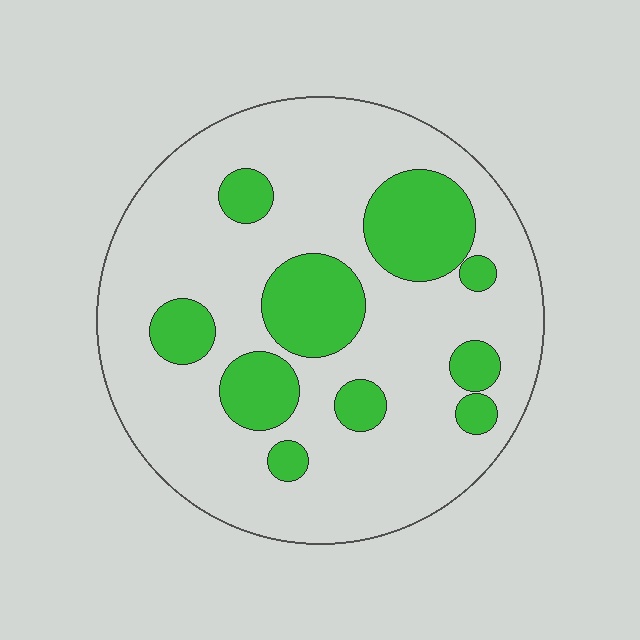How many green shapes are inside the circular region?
10.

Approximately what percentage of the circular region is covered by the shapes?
Approximately 25%.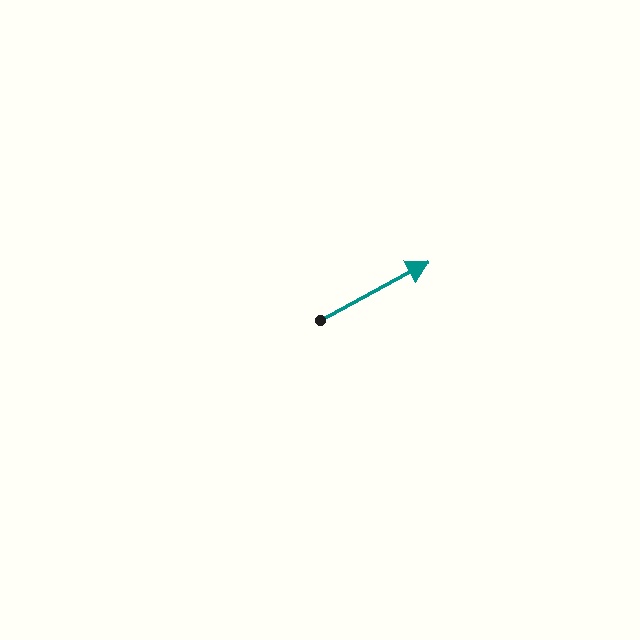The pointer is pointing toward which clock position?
Roughly 2 o'clock.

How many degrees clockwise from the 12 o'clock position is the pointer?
Approximately 62 degrees.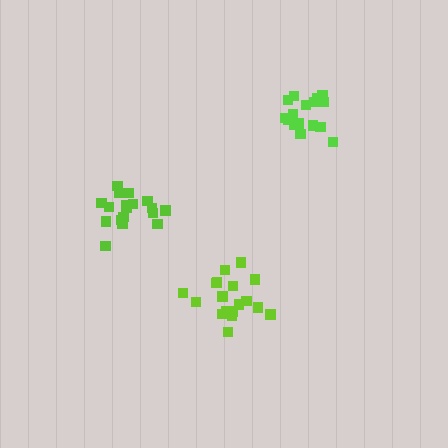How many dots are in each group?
Group 1: 19 dots, Group 2: 18 dots, Group 3: 16 dots (53 total).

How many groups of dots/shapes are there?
There are 3 groups.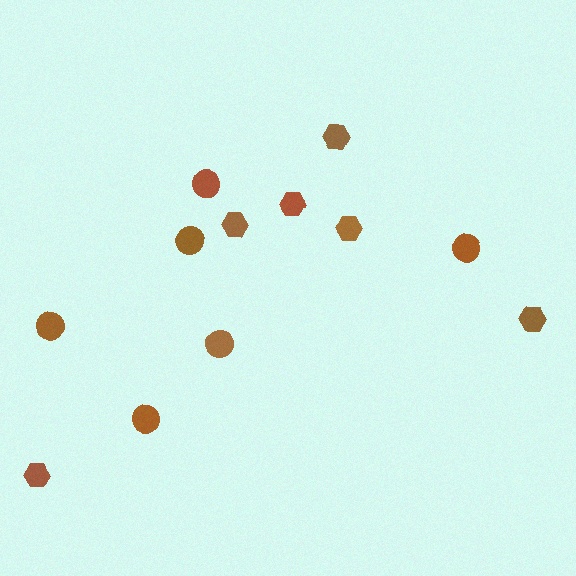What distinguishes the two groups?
There are 2 groups: one group of hexagons (6) and one group of circles (6).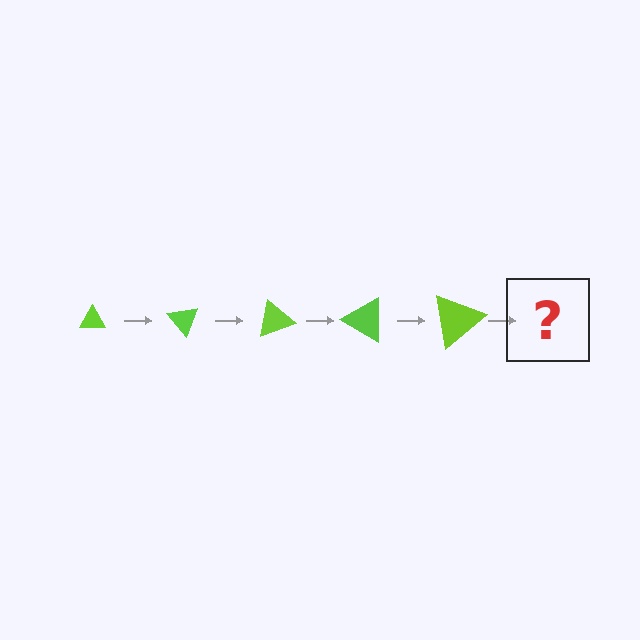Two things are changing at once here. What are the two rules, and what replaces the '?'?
The two rules are that the triangle grows larger each step and it rotates 50 degrees each step. The '?' should be a triangle, larger than the previous one and rotated 250 degrees from the start.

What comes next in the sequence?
The next element should be a triangle, larger than the previous one and rotated 250 degrees from the start.